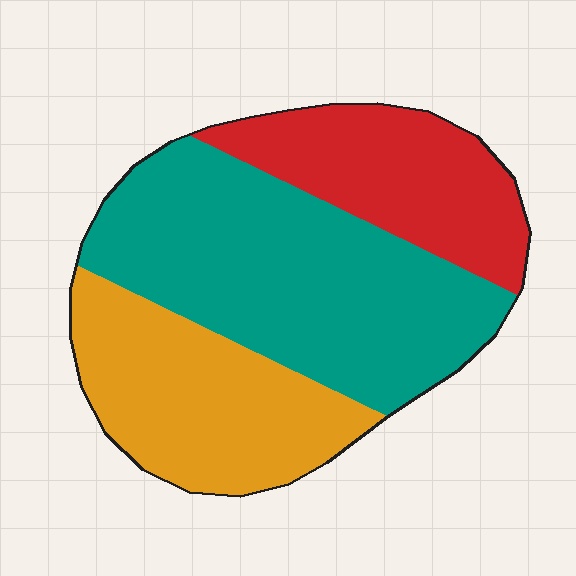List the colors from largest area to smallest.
From largest to smallest: teal, orange, red.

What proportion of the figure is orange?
Orange covers roughly 30% of the figure.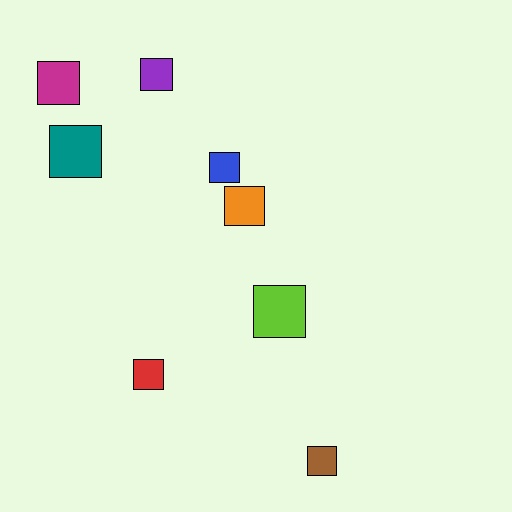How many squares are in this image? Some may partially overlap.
There are 8 squares.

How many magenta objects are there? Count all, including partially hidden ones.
There is 1 magenta object.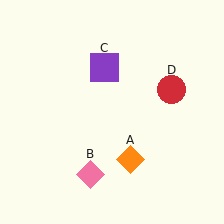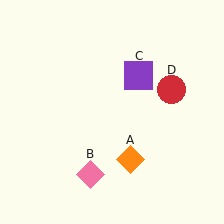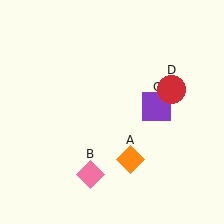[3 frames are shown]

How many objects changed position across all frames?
1 object changed position: purple square (object C).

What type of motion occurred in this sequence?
The purple square (object C) rotated clockwise around the center of the scene.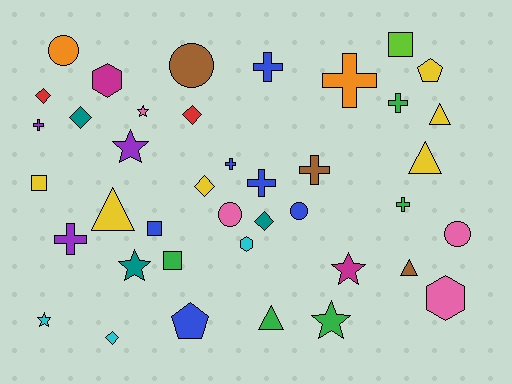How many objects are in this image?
There are 40 objects.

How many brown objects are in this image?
There are 3 brown objects.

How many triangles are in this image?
There are 5 triangles.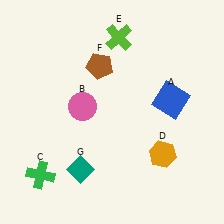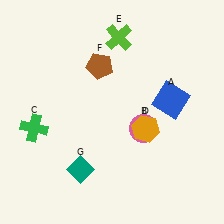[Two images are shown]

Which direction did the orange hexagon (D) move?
The orange hexagon (D) moved up.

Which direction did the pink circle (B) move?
The pink circle (B) moved right.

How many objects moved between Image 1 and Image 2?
3 objects moved between the two images.